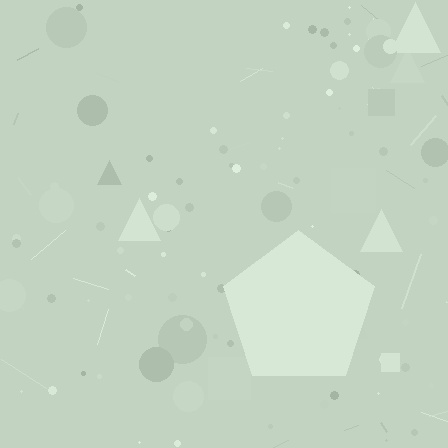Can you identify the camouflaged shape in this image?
The camouflaged shape is a pentagon.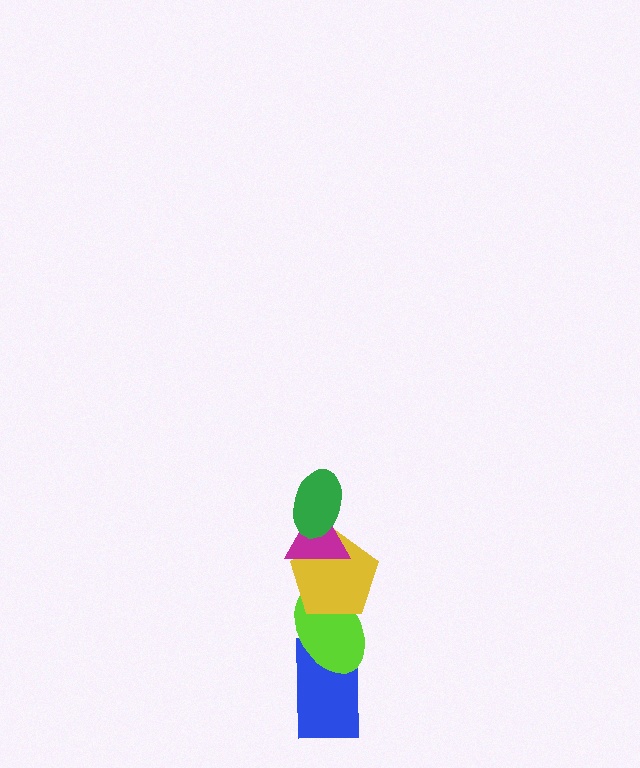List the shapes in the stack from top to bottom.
From top to bottom: the green ellipse, the magenta triangle, the yellow pentagon, the lime ellipse, the blue rectangle.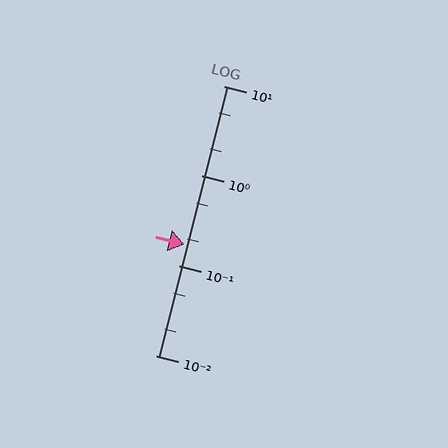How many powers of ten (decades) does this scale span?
The scale spans 3 decades, from 0.01 to 10.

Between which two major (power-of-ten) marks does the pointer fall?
The pointer is between 0.1 and 1.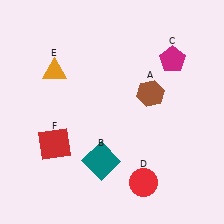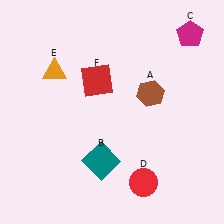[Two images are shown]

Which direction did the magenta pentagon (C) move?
The magenta pentagon (C) moved up.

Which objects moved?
The objects that moved are: the magenta pentagon (C), the red square (F).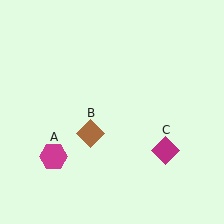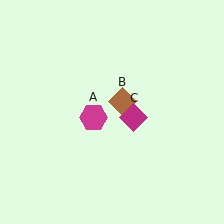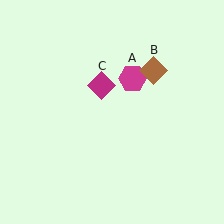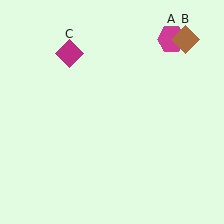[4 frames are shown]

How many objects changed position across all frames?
3 objects changed position: magenta hexagon (object A), brown diamond (object B), magenta diamond (object C).